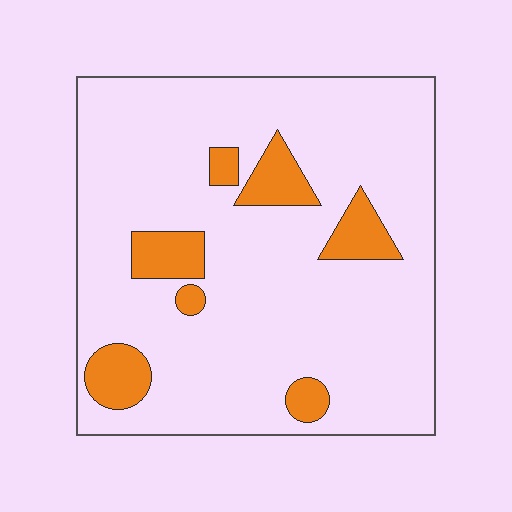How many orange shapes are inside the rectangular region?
7.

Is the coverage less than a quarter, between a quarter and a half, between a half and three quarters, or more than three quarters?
Less than a quarter.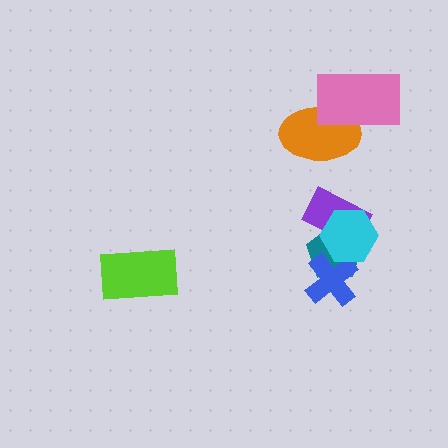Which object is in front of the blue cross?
The cyan hexagon is in front of the blue cross.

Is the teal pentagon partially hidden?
Yes, it is partially covered by another shape.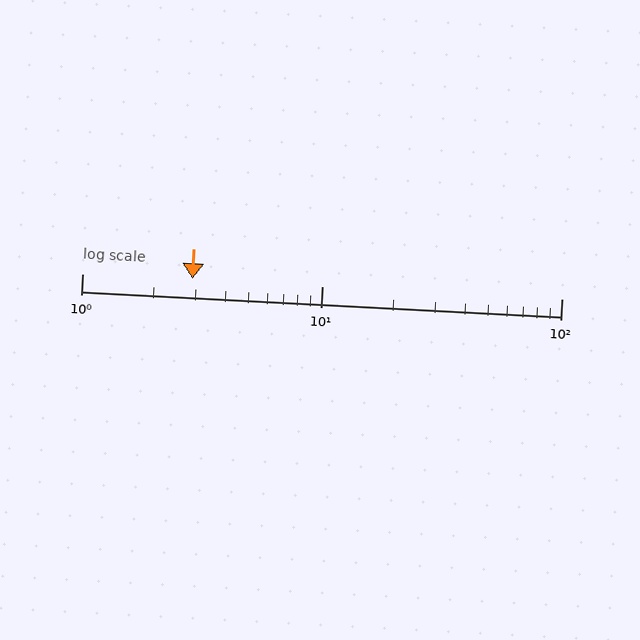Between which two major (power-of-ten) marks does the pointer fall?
The pointer is between 1 and 10.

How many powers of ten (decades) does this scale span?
The scale spans 2 decades, from 1 to 100.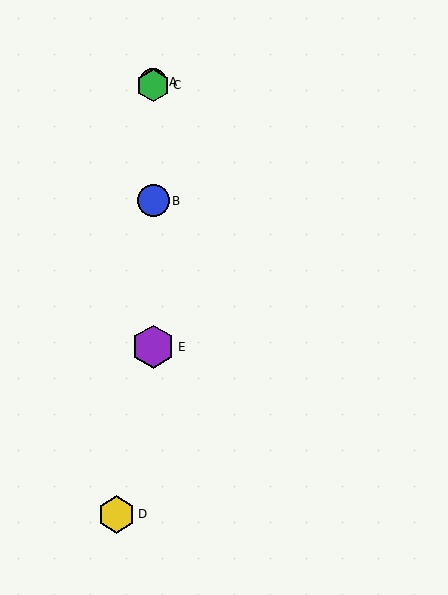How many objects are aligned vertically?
4 objects (A, B, C, E) are aligned vertically.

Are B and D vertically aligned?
No, B is at x≈153 and D is at x≈116.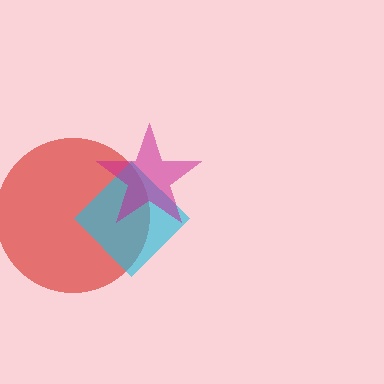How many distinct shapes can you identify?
There are 3 distinct shapes: a red circle, a cyan diamond, a magenta star.